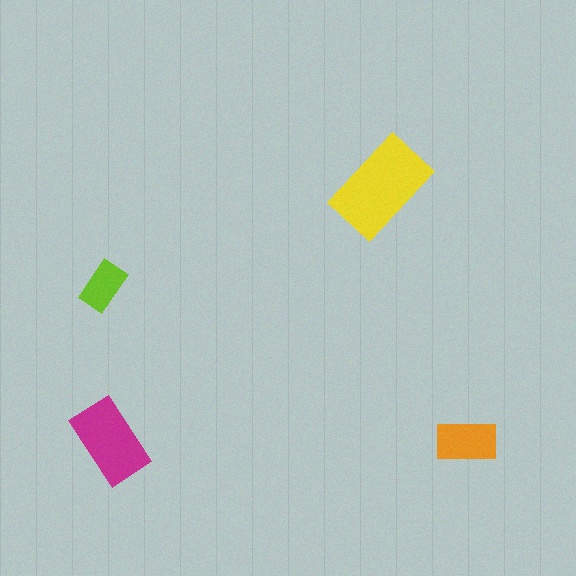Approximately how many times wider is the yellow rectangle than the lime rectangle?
About 2 times wider.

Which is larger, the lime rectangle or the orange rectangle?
The orange one.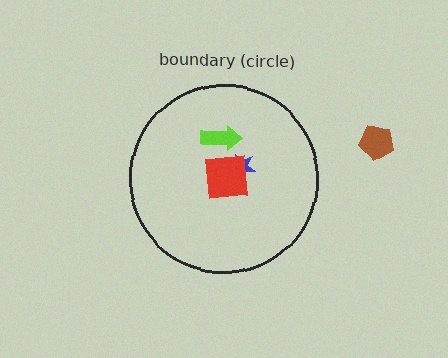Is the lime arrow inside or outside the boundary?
Inside.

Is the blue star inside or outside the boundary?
Inside.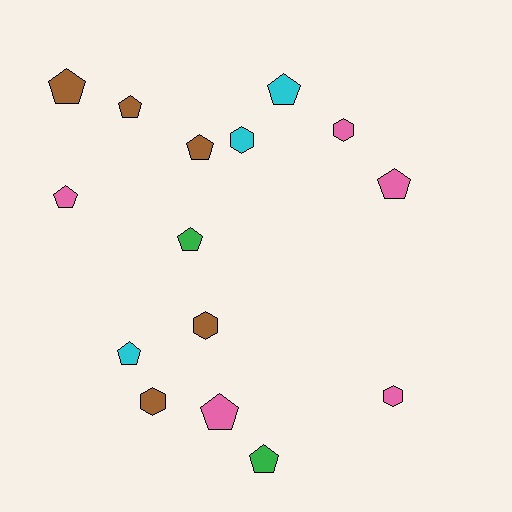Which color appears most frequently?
Pink, with 5 objects.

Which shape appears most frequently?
Pentagon, with 10 objects.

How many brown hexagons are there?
There are 2 brown hexagons.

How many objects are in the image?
There are 15 objects.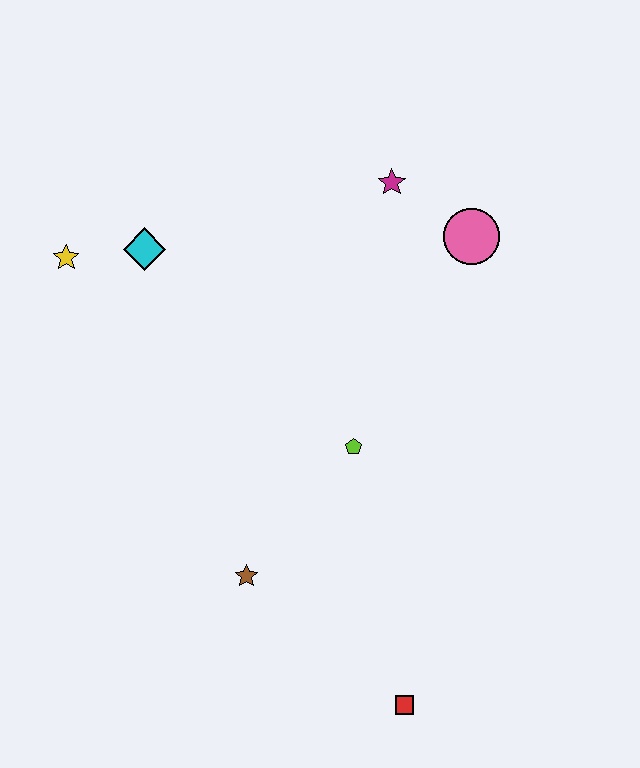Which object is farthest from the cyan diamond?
The red square is farthest from the cyan diamond.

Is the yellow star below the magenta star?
Yes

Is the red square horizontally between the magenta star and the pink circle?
Yes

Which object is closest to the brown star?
The lime pentagon is closest to the brown star.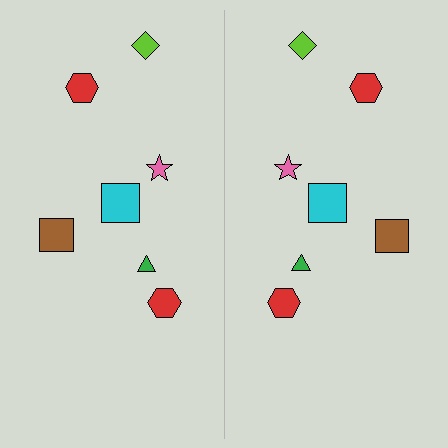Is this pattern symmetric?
Yes, this pattern has bilateral (reflection) symmetry.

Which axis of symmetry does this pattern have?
The pattern has a vertical axis of symmetry running through the center of the image.